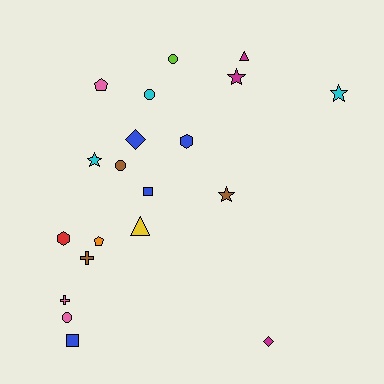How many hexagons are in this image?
There are 2 hexagons.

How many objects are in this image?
There are 20 objects.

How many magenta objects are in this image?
There are 3 magenta objects.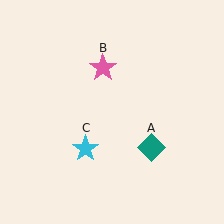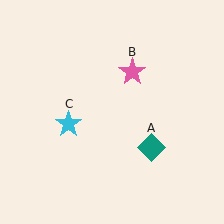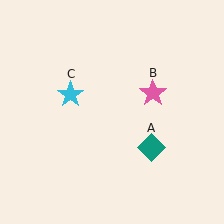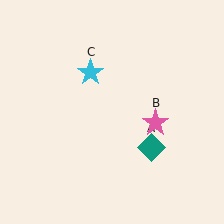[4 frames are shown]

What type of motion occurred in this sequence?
The pink star (object B), cyan star (object C) rotated clockwise around the center of the scene.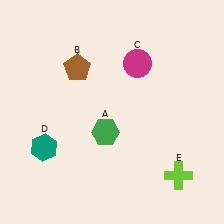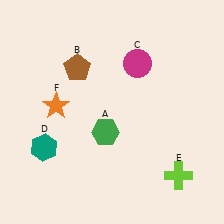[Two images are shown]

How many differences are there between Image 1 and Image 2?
There is 1 difference between the two images.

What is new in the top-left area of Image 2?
An orange star (F) was added in the top-left area of Image 2.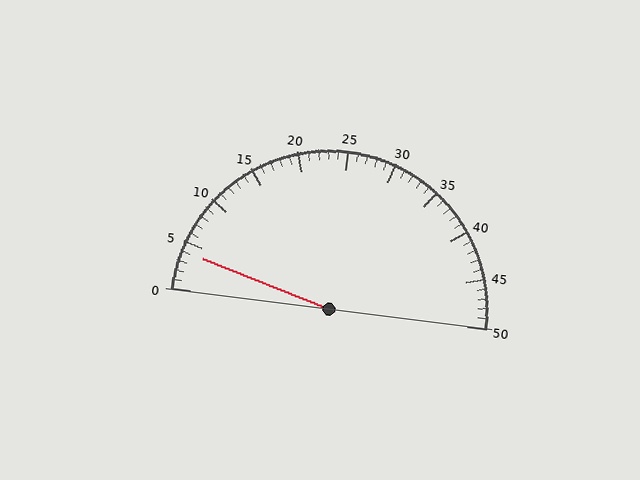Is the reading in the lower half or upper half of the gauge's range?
The reading is in the lower half of the range (0 to 50).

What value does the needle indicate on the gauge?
The needle indicates approximately 4.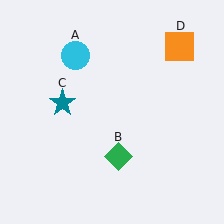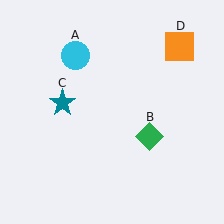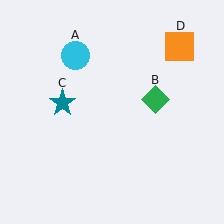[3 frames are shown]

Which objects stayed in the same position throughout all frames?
Cyan circle (object A) and teal star (object C) and orange square (object D) remained stationary.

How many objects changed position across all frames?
1 object changed position: green diamond (object B).